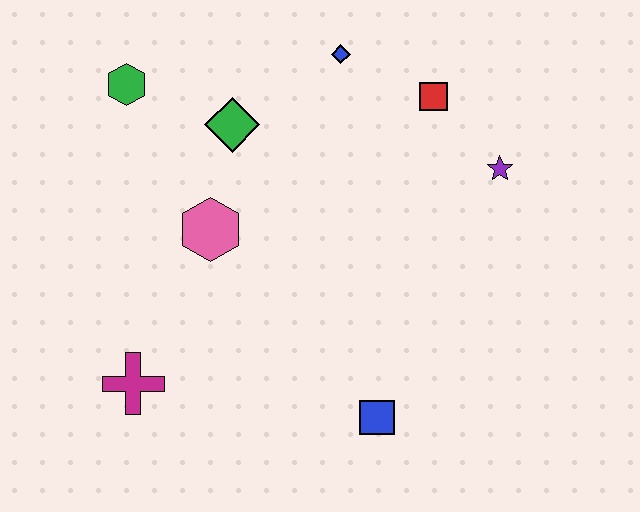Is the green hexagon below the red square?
No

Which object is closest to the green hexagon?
The green diamond is closest to the green hexagon.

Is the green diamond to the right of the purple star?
No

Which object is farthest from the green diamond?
The blue square is farthest from the green diamond.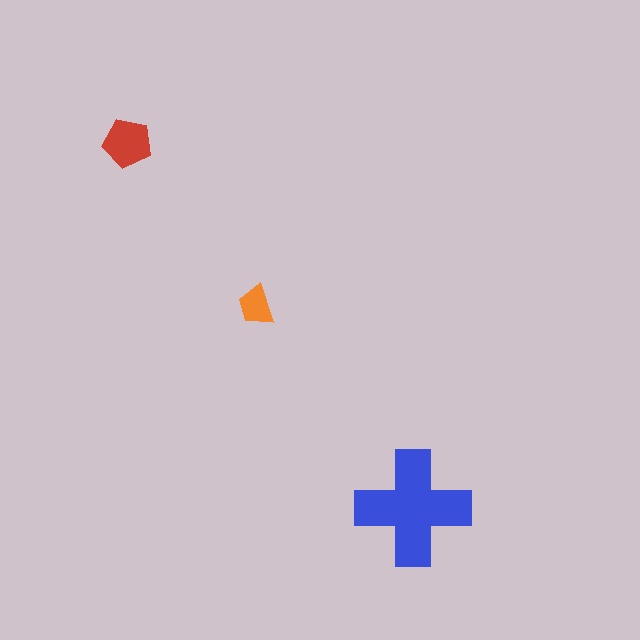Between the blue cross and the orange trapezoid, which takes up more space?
The blue cross.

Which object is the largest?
The blue cross.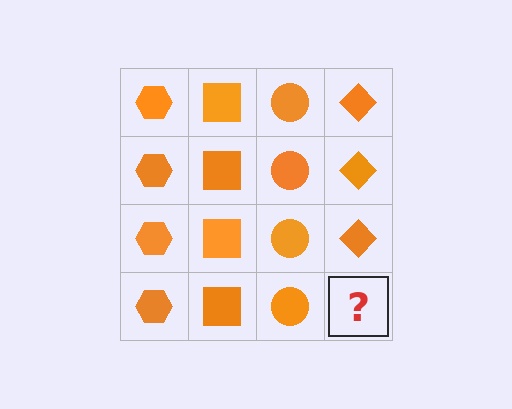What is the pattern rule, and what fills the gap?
The rule is that each column has a consistent shape. The gap should be filled with an orange diamond.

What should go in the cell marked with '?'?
The missing cell should contain an orange diamond.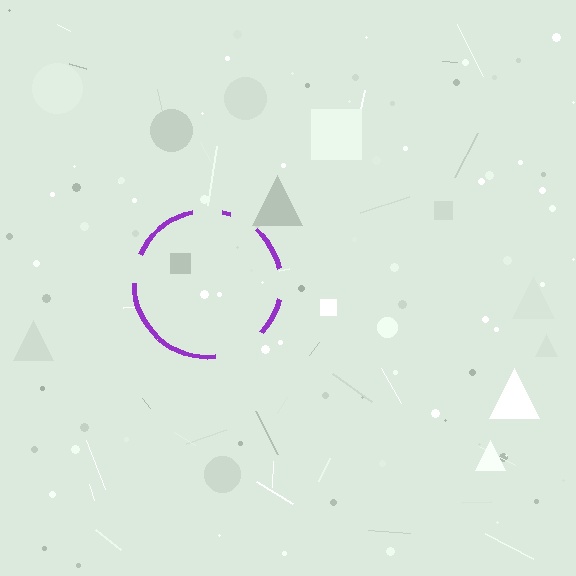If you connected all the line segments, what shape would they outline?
They would outline a circle.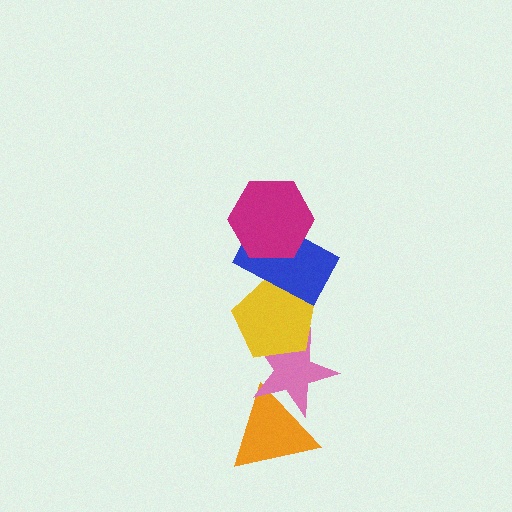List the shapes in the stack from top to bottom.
From top to bottom: the magenta hexagon, the blue rectangle, the yellow pentagon, the pink star, the orange triangle.